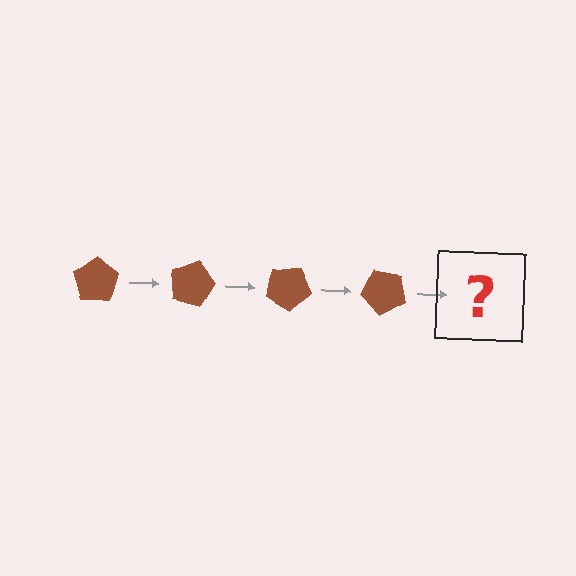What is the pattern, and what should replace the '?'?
The pattern is that the pentagon rotates 15 degrees each step. The '?' should be a brown pentagon rotated 60 degrees.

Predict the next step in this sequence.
The next step is a brown pentagon rotated 60 degrees.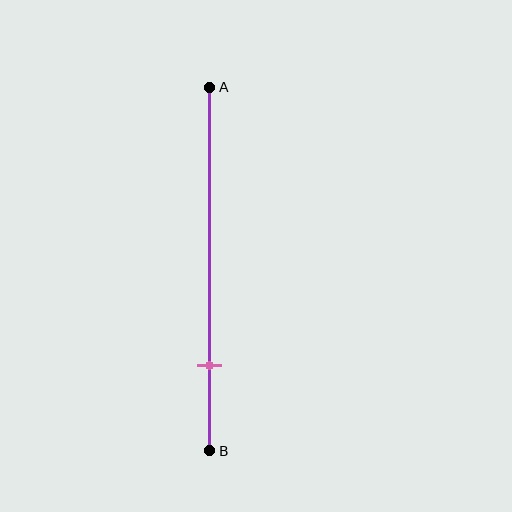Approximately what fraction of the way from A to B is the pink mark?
The pink mark is approximately 75% of the way from A to B.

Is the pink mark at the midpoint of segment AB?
No, the mark is at about 75% from A, not at the 50% midpoint.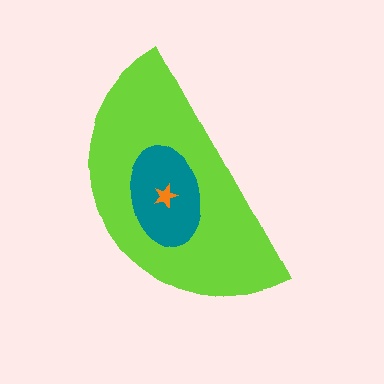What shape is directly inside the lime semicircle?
The teal ellipse.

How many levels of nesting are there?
3.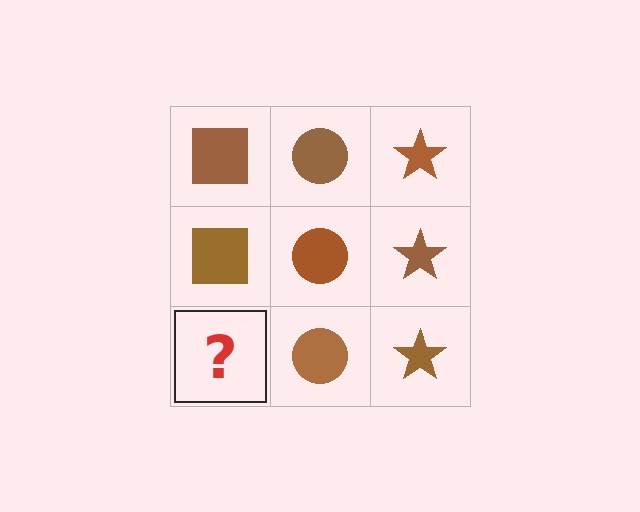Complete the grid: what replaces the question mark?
The question mark should be replaced with a brown square.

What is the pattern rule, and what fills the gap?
The rule is that each column has a consistent shape. The gap should be filled with a brown square.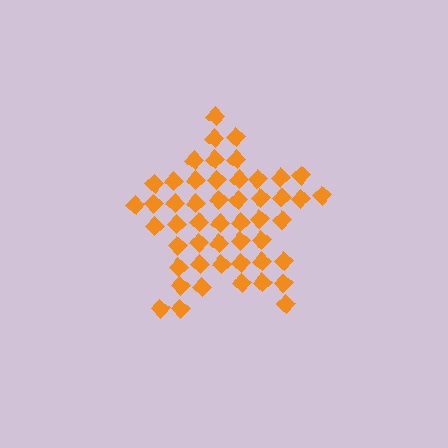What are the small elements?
The small elements are diamonds.